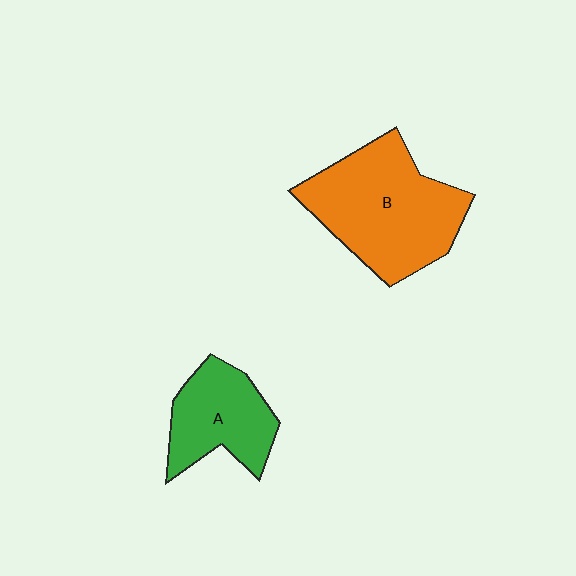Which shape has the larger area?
Shape B (orange).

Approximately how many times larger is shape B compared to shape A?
Approximately 1.7 times.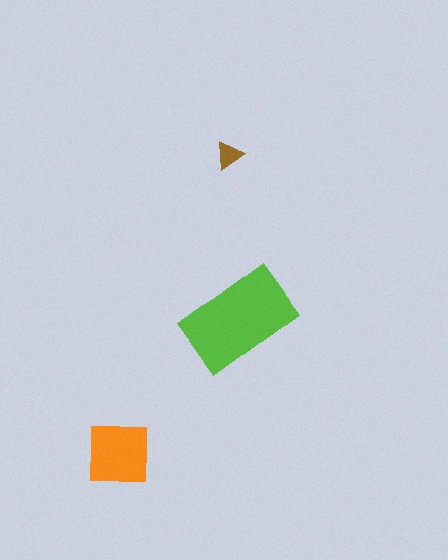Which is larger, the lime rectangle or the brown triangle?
The lime rectangle.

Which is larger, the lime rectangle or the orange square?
The lime rectangle.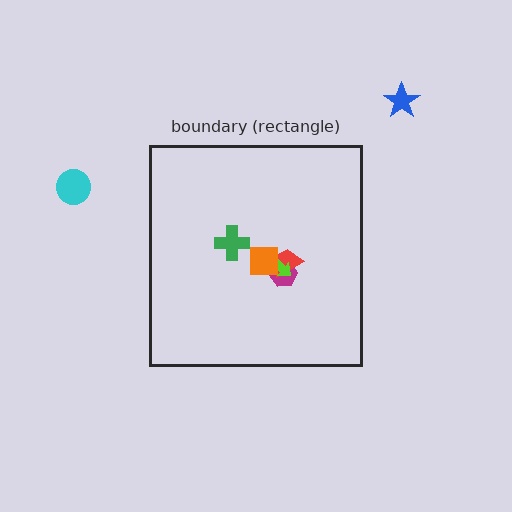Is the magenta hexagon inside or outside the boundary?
Inside.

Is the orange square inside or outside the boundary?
Inside.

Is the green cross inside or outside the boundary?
Inside.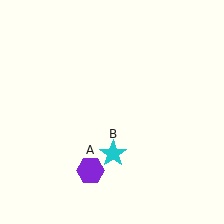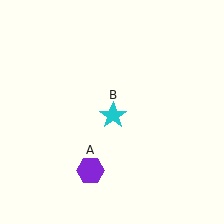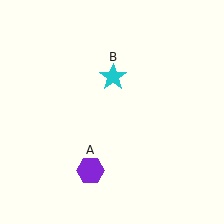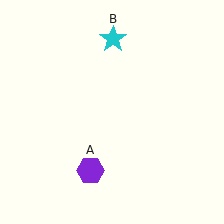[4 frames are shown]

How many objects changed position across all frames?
1 object changed position: cyan star (object B).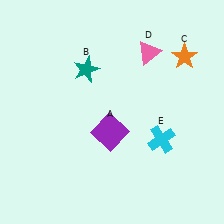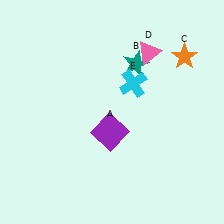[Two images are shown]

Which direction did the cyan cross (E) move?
The cyan cross (E) moved up.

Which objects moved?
The objects that moved are: the teal star (B), the cyan cross (E).